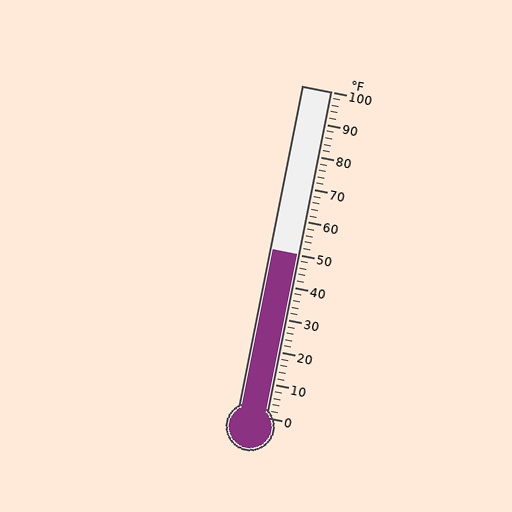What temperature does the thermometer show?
The thermometer shows approximately 50°F.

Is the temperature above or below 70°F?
The temperature is below 70°F.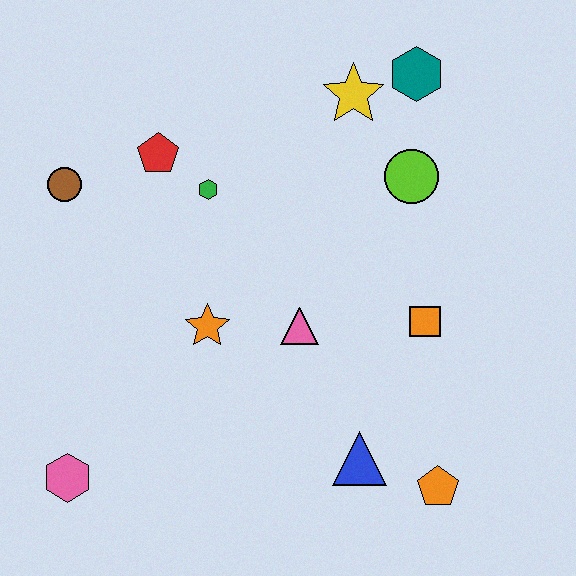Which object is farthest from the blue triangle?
The brown circle is farthest from the blue triangle.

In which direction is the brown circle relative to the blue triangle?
The brown circle is to the left of the blue triangle.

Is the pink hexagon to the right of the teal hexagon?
No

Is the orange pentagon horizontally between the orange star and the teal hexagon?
No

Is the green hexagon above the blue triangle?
Yes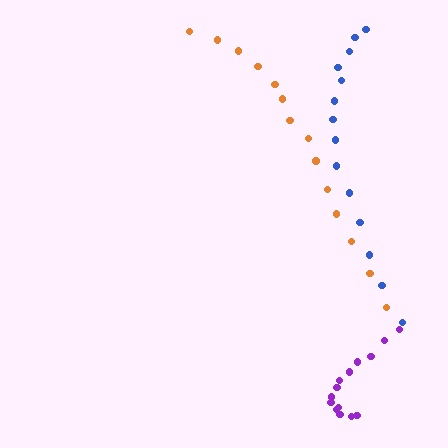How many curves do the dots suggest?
There are 3 distinct paths.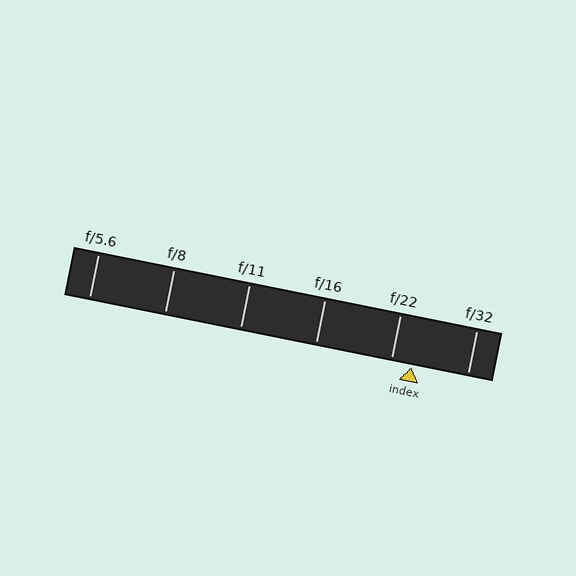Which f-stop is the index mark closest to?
The index mark is closest to f/22.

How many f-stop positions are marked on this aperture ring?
There are 6 f-stop positions marked.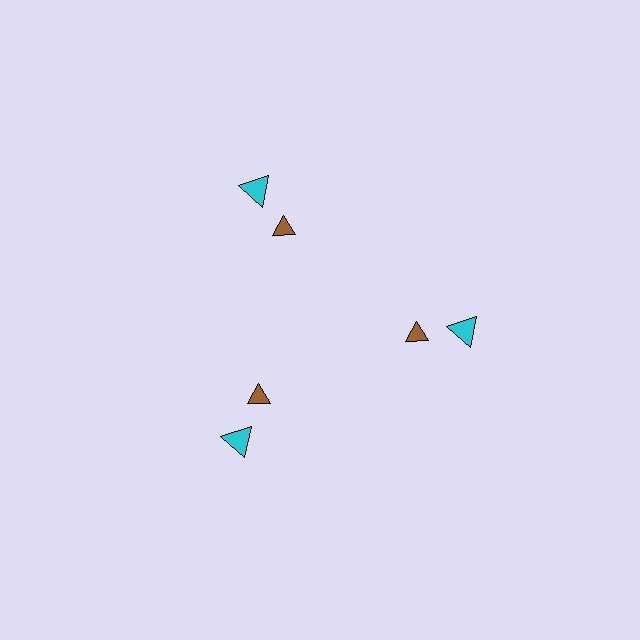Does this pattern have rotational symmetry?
Yes, this pattern has 3-fold rotational symmetry. It looks the same after rotating 120 degrees around the center.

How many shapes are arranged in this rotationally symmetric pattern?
There are 6 shapes, arranged in 3 groups of 2.